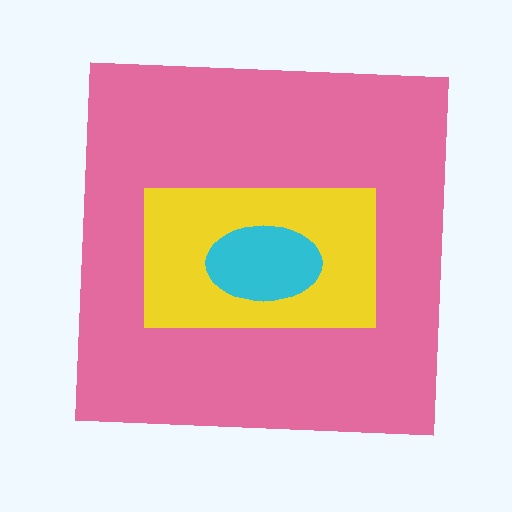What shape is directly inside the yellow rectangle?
The cyan ellipse.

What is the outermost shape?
The pink square.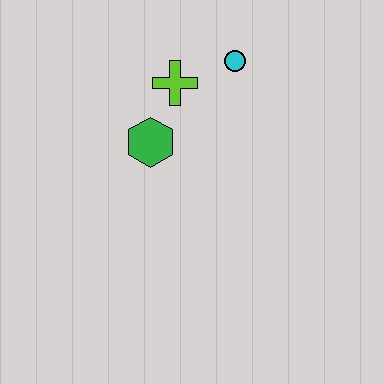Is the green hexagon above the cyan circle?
No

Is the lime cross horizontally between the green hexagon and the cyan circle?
Yes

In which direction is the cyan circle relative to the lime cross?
The cyan circle is to the right of the lime cross.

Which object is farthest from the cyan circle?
The green hexagon is farthest from the cyan circle.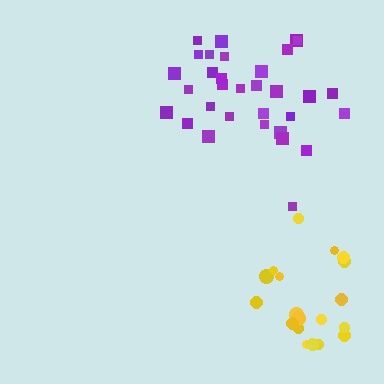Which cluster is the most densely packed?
Yellow.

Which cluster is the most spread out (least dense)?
Purple.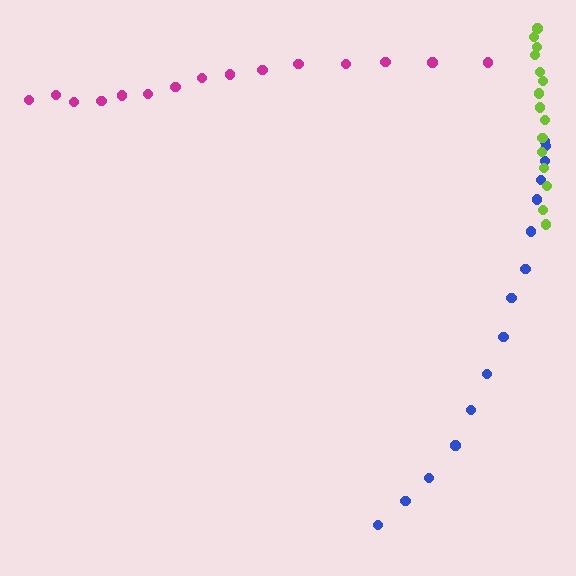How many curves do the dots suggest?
There are 3 distinct paths.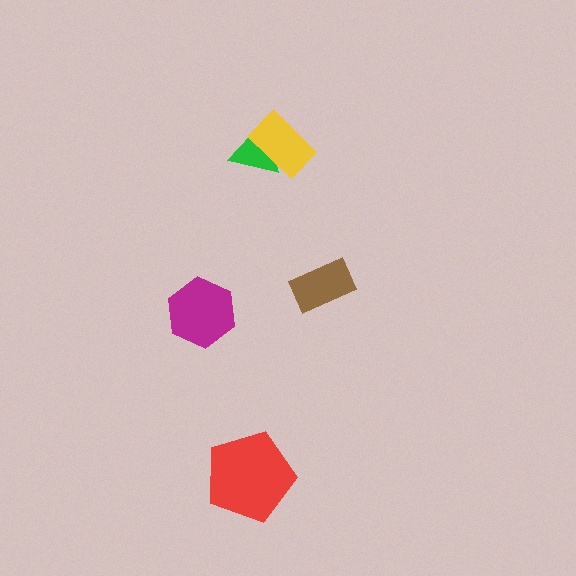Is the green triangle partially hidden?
Yes, it is partially covered by another shape.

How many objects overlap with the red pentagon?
0 objects overlap with the red pentagon.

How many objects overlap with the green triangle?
1 object overlaps with the green triangle.